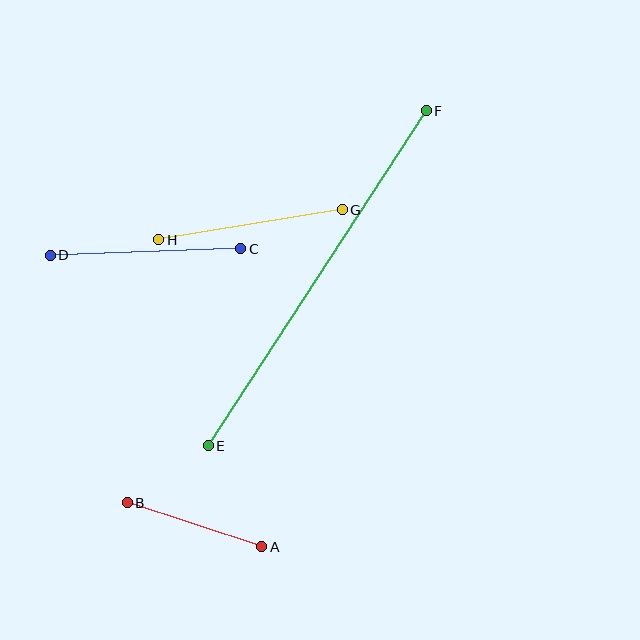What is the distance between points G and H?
The distance is approximately 186 pixels.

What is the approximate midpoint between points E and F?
The midpoint is at approximately (317, 278) pixels.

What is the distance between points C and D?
The distance is approximately 191 pixels.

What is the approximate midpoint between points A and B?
The midpoint is at approximately (194, 525) pixels.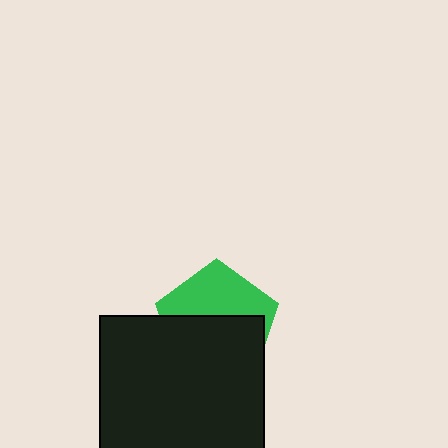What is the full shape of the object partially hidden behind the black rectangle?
The partially hidden object is a green pentagon.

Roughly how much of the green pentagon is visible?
A small part of it is visible (roughly 44%).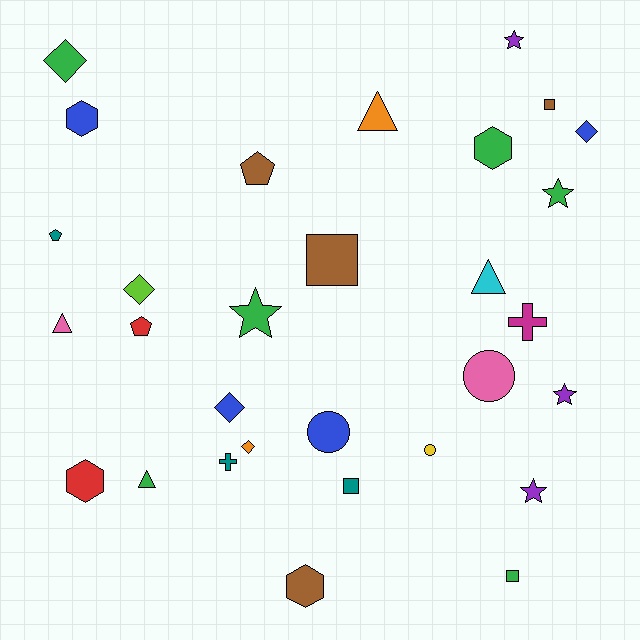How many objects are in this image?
There are 30 objects.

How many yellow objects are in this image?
There is 1 yellow object.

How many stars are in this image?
There are 5 stars.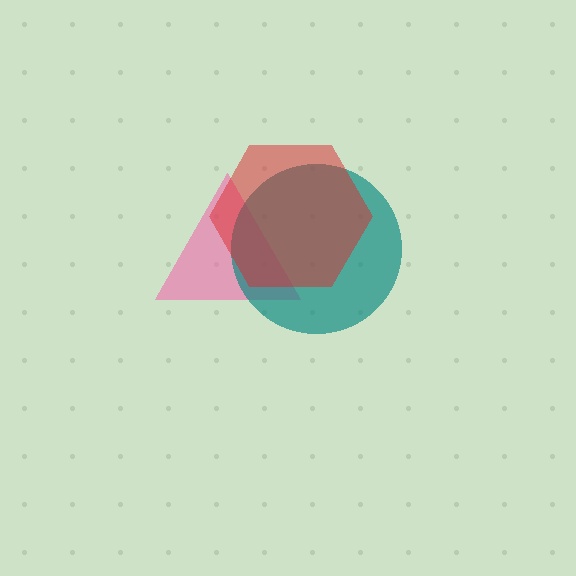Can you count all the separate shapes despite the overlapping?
Yes, there are 3 separate shapes.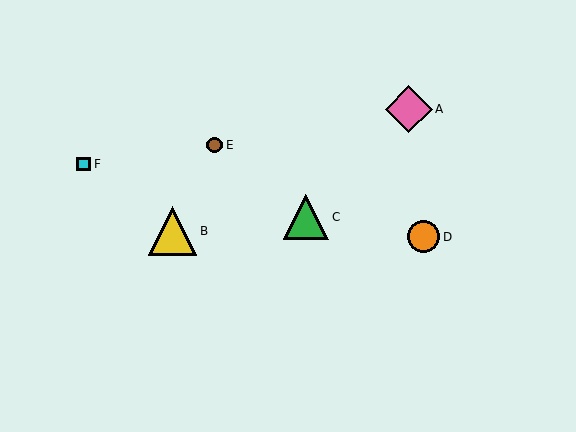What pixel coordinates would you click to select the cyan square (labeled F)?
Click at (84, 164) to select the cyan square F.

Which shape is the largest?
The yellow triangle (labeled B) is the largest.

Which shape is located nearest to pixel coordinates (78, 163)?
The cyan square (labeled F) at (84, 164) is nearest to that location.